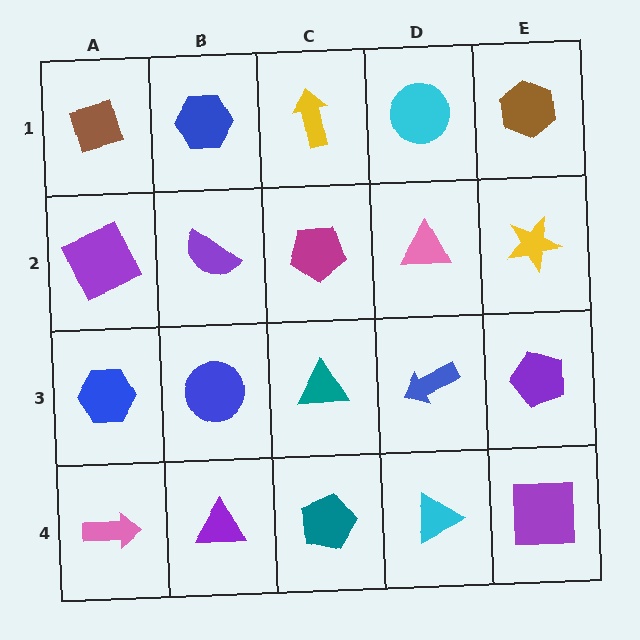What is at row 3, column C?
A teal triangle.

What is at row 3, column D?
A blue arrow.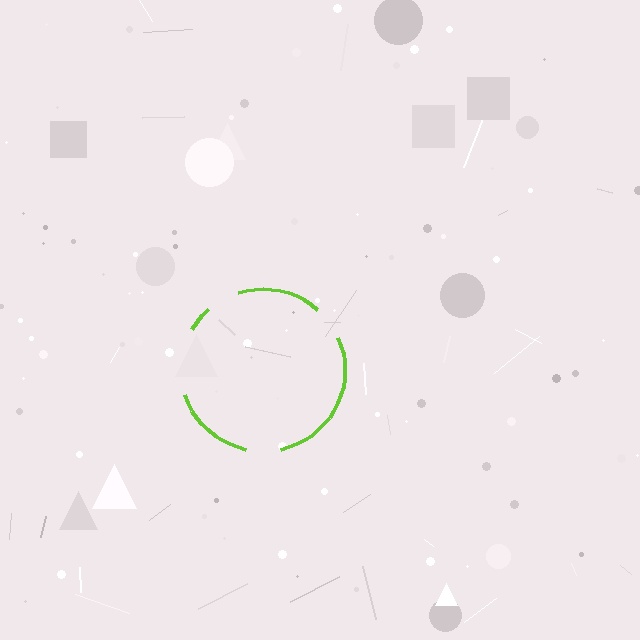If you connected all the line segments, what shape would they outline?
They would outline a circle.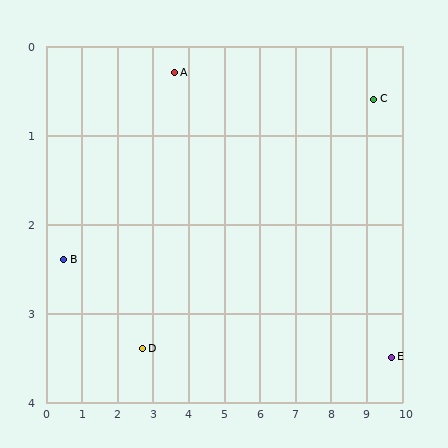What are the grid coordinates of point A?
Point A is at approximately (3.6, 0.3).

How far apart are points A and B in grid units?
Points A and B are about 3.7 grid units apart.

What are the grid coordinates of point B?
Point B is at approximately (0.5, 2.4).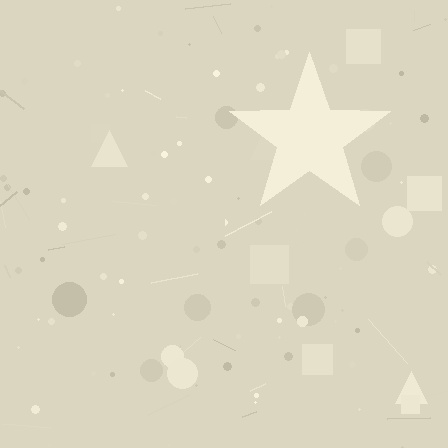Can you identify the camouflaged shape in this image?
The camouflaged shape is a star.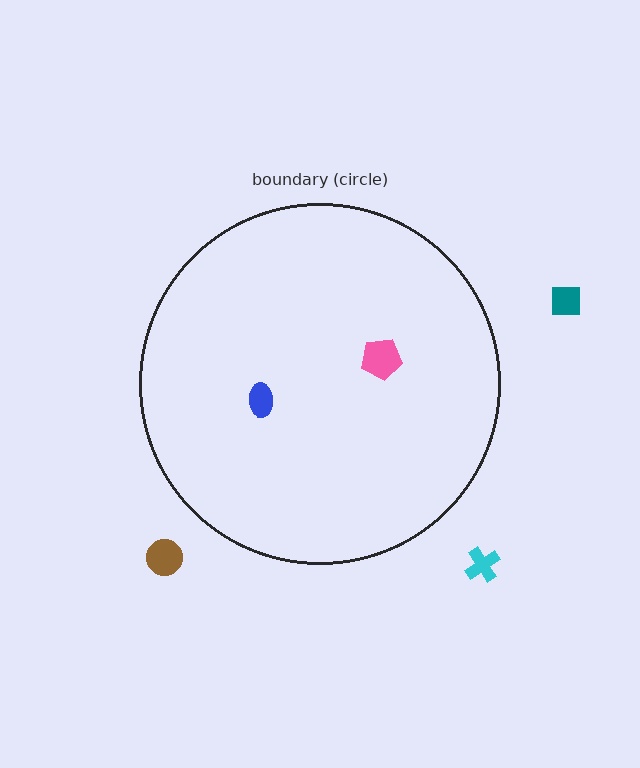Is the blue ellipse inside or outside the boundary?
Inside.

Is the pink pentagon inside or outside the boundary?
Inside.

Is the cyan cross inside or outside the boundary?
Outside.